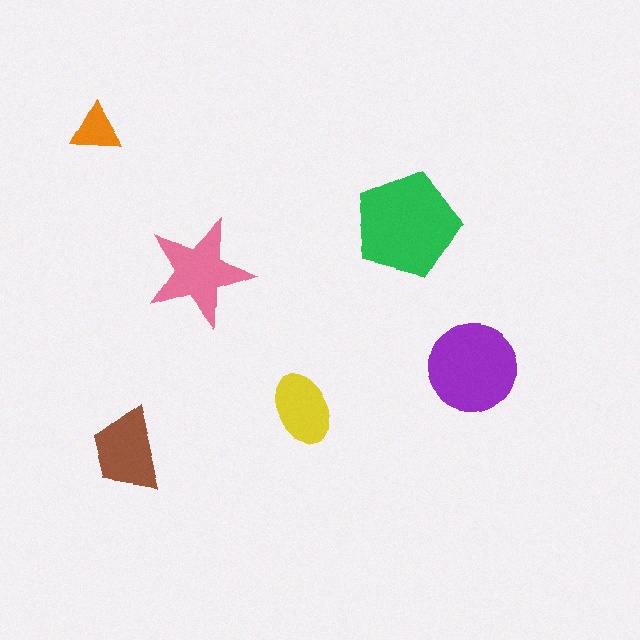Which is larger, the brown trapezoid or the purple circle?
The purple circle.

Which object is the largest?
The green pentagon.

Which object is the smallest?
The orange triangle.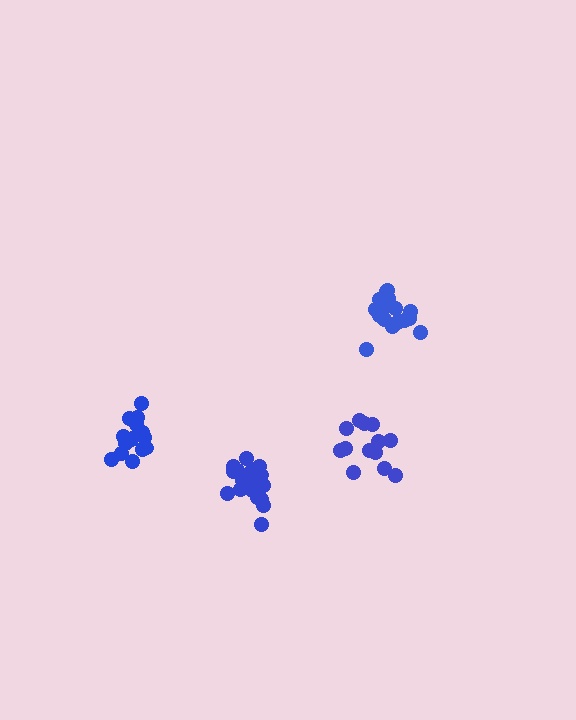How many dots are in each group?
Group 1: 17 dots, Group 2: 17 dots, Group 3: 13 dots, Group 4: 19 dots (66 total).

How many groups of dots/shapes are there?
There are 4 groups.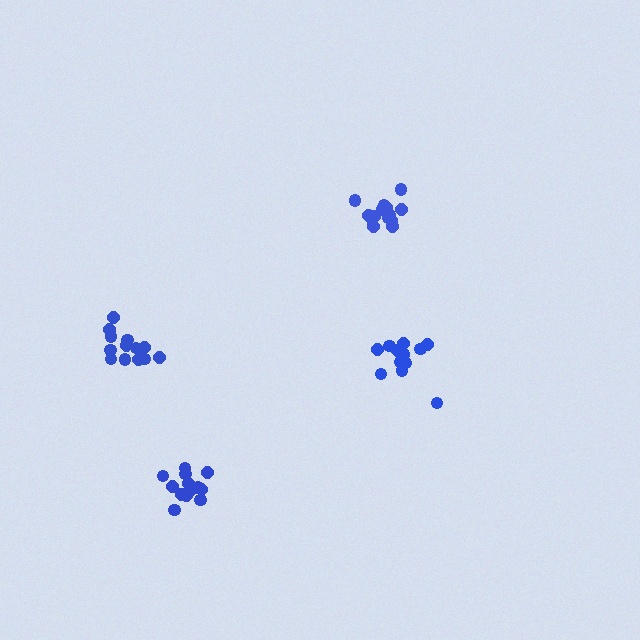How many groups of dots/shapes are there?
There are 4 groups.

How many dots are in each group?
Group 1: 12 dots, Group 2: 13 dots, Group 3: 14 dots, Group 4: 14 dots (53 total).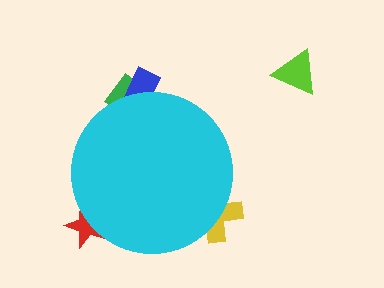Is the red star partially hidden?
Yes, the red star is partially hidden behind the cyan circle.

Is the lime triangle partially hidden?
No, the lime triangle is fully visible.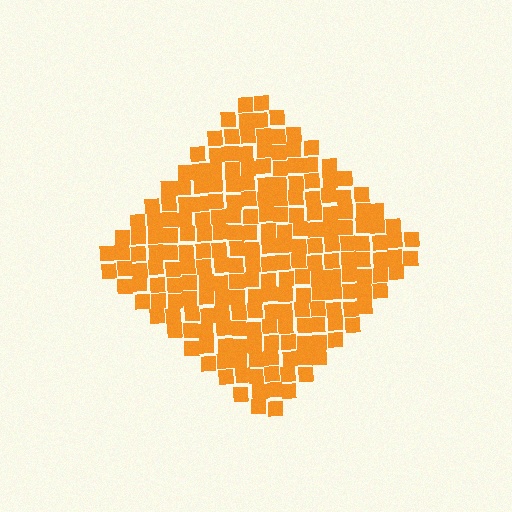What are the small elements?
The small elements are squares.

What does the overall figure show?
The overall figure shows a diamond.